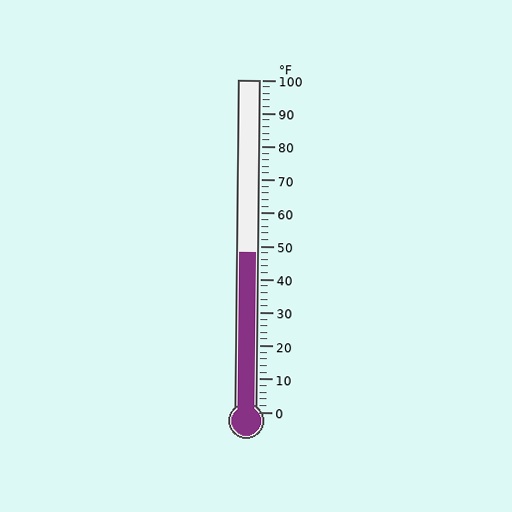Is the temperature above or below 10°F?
The temperature is above 10°F.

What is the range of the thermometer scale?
The thermometer scale ranges from 0°F to 100°F.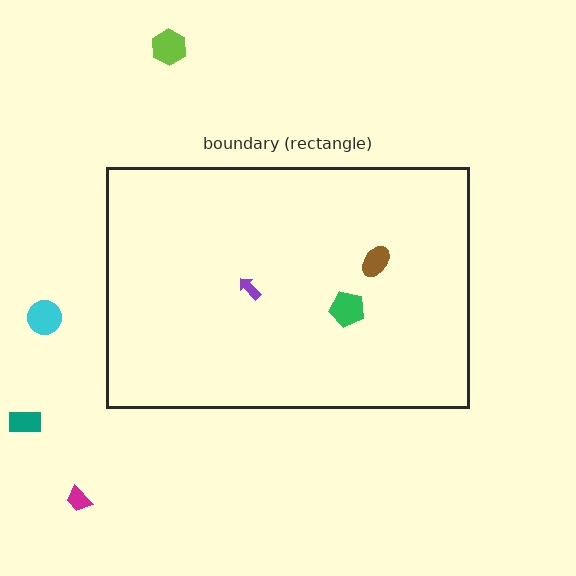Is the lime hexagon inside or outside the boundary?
Outside.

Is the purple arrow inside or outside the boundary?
Inside.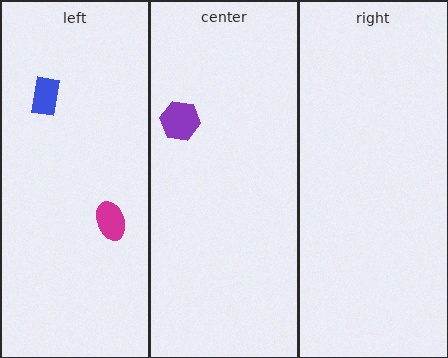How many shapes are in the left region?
2.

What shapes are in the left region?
The blue rectangle, the magenta ellipse.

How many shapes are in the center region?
1.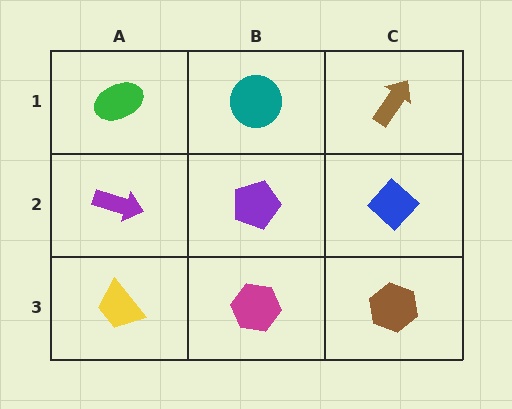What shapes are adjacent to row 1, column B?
A purple pentagon (row 2, column B), a green ellipse (row 1, column A), a brown arrow (row 1, column C).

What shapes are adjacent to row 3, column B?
A purple pentagon (row 2, column B), a yellow trapezoid (row 3, column A), a brown hexagon (row 3, column C).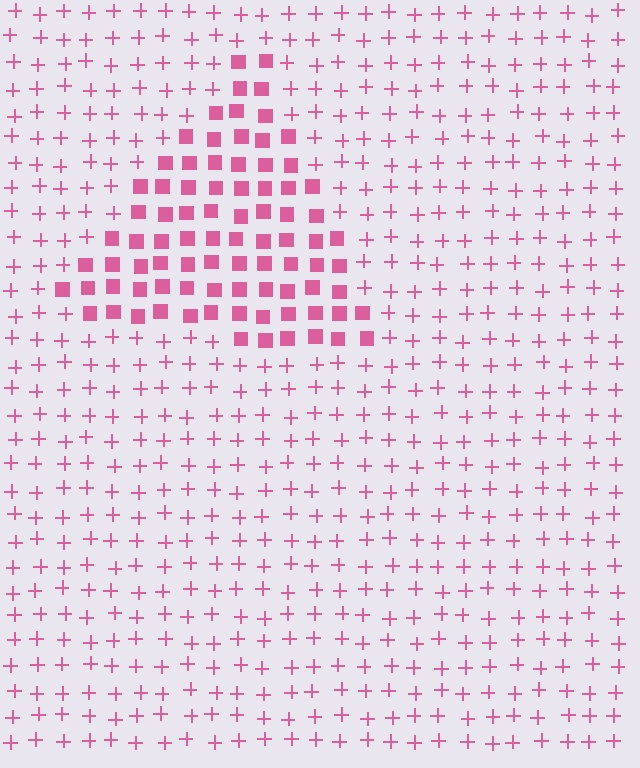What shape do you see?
I see a triangle.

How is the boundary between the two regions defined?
The boundary is defined by a change in element shape: squares inside vs. plus signs outside. All elements share the same color and spacing.